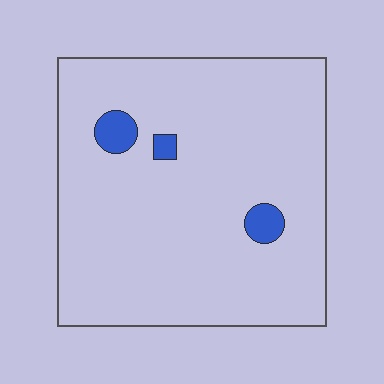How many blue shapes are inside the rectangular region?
3.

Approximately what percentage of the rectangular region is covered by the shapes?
Approximately 5%.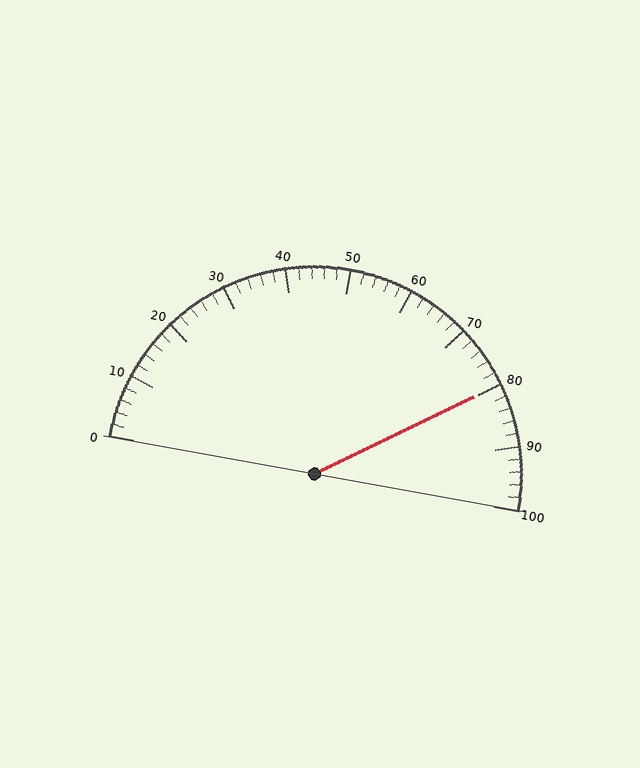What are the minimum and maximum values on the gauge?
The gauge ranges from 0 to 100.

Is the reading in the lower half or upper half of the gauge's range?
The reading is in the upper half of the range (0 to 100).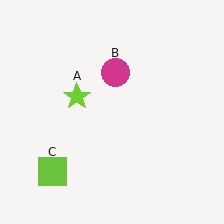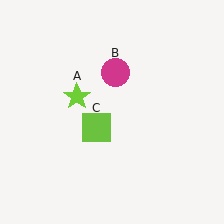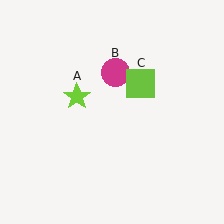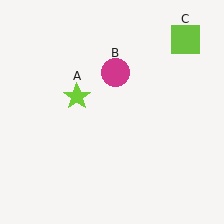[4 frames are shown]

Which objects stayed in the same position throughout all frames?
Lime star (object A) and magenta circle (object B) remained stationary.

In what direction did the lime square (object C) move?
The lime square (object C) moved up and to the right.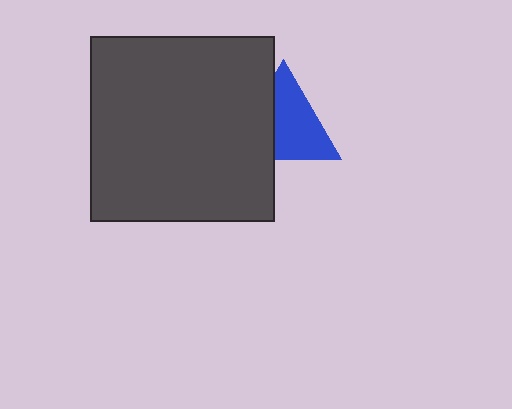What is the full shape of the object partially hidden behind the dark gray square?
The partially hidden object is a blue triangle.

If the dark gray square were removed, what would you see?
You would see the complete blue triangle.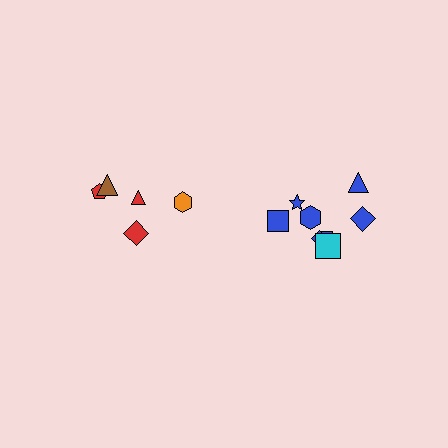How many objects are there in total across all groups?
There are 13 objects.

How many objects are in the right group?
There are 8 objects.